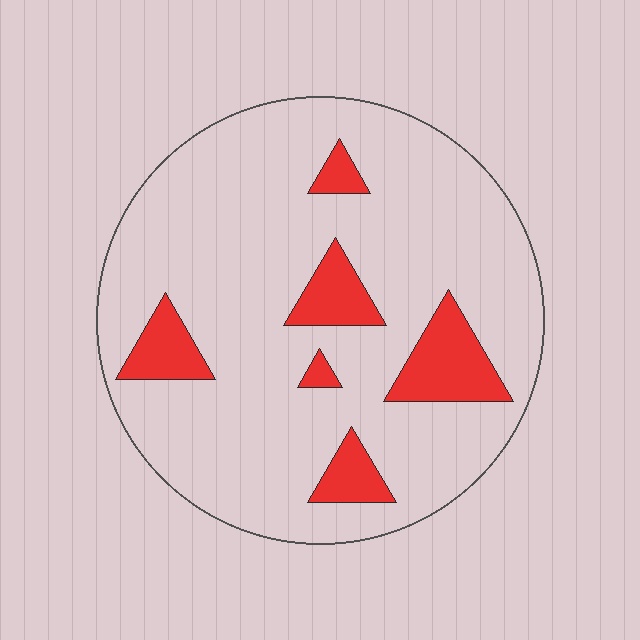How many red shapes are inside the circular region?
6.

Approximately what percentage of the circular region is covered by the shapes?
Approximately 15%.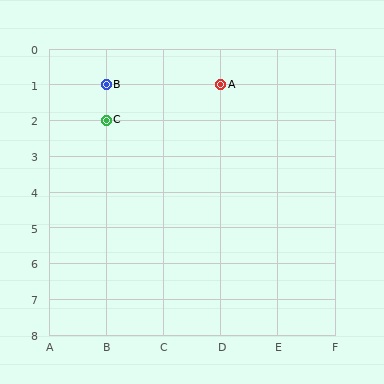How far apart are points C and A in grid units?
Points C and A are 2 columns and 1 row apart (about 2.2 grid units diagonally).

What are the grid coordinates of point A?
Point A is at grid coordinates (D, 1).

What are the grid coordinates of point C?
Point C is at grid coordinates (B, 2).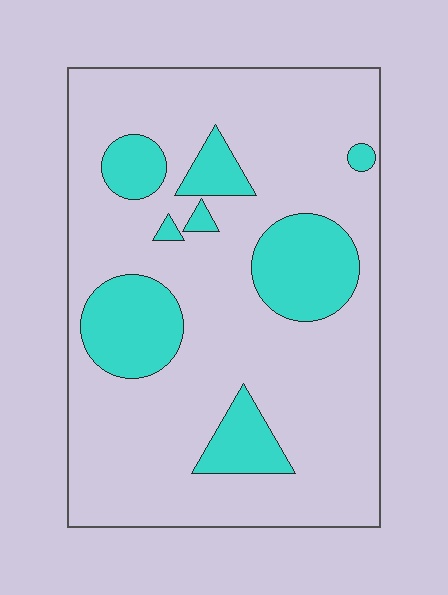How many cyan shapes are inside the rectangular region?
8.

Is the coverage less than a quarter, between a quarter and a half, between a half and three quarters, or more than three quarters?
Less than a quarter.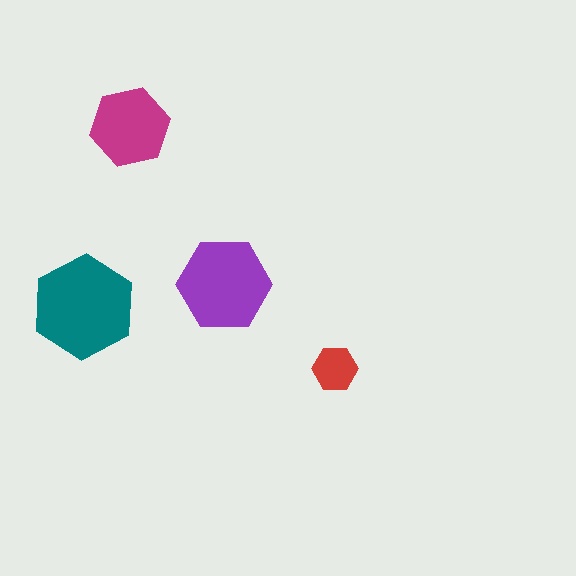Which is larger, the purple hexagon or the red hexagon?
The purple one.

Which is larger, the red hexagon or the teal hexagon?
The teal one.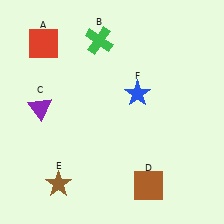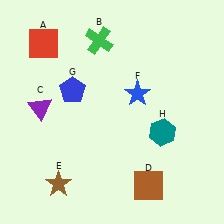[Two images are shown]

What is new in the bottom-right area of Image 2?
A teal hexagon (H) was added in the bottom-right area of Image 2.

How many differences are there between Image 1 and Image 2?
There are 2 differences between the two images.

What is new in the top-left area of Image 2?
A blue pentagon (G) was added in the top-left area of Image 2.